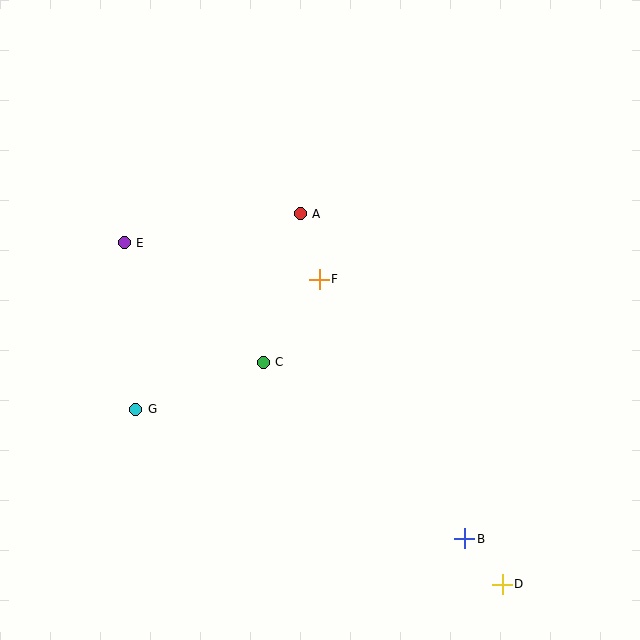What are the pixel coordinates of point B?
Point B is at (465, 539).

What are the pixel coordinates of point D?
Point D is at (502, 584).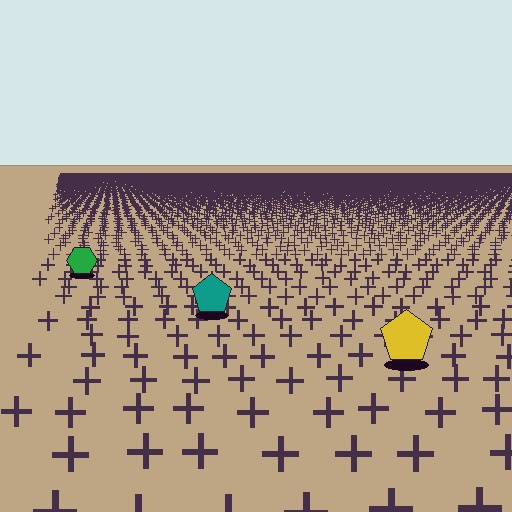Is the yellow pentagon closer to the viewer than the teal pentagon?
Yes. The yellow pentagon is closer — you can tell from the texture gradient: the ground texture is coarser near it.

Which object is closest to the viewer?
The yellow pentagon is closest. The texture marks near it are larger and more spread out.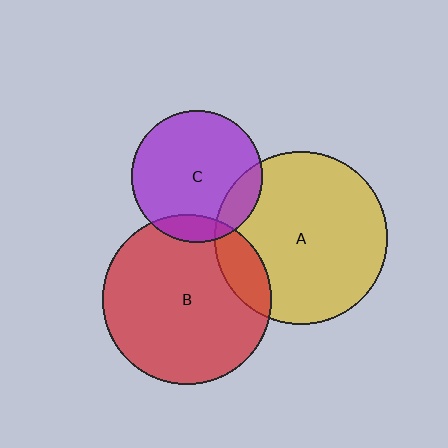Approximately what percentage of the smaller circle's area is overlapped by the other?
Approximately 10%.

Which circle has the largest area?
Circle A (yellow).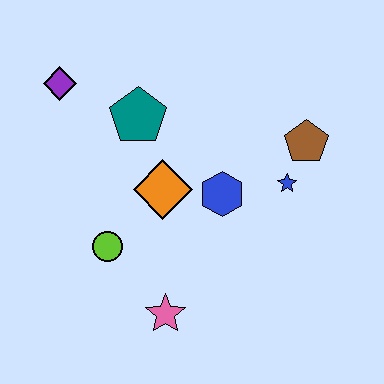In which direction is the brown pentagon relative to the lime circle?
The brown pentagon is to the right of the lime circle.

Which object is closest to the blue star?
The brown pentagon is closest to the blue star.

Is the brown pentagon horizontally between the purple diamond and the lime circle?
No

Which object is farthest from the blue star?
The purple diamond is farthest from the blue star.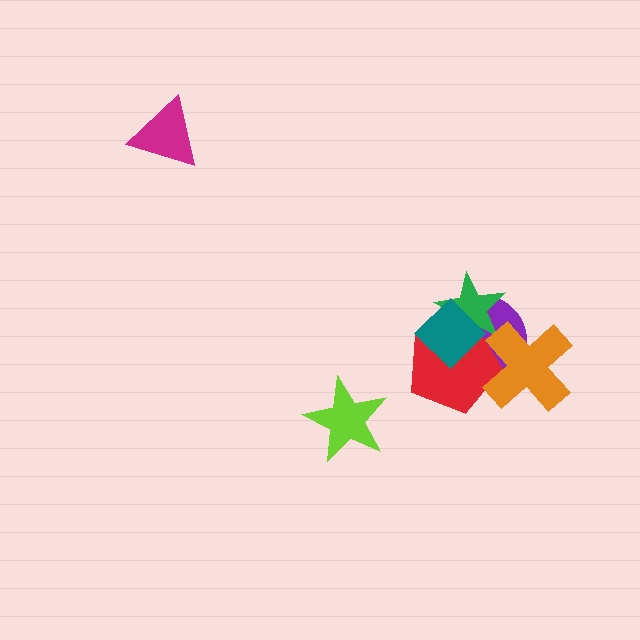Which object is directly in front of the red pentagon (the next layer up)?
The green star is directly in front of the red pentagon.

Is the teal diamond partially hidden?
No, no other shape covers it.